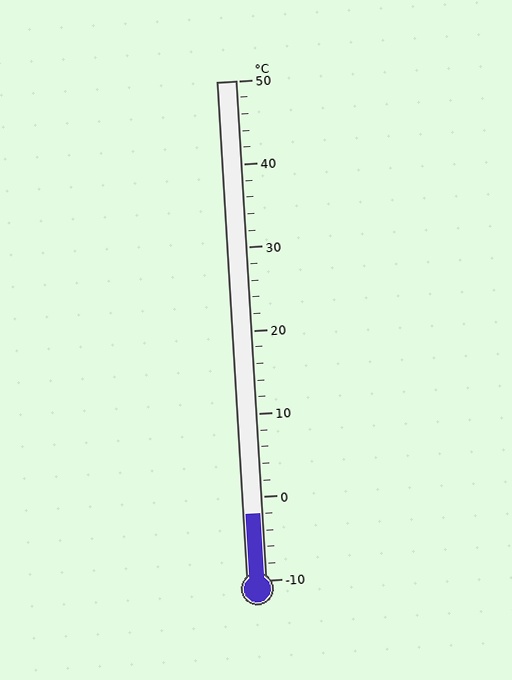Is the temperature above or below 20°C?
The temperature is below 20°C.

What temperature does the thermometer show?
The thermometer shows approximately -2°C.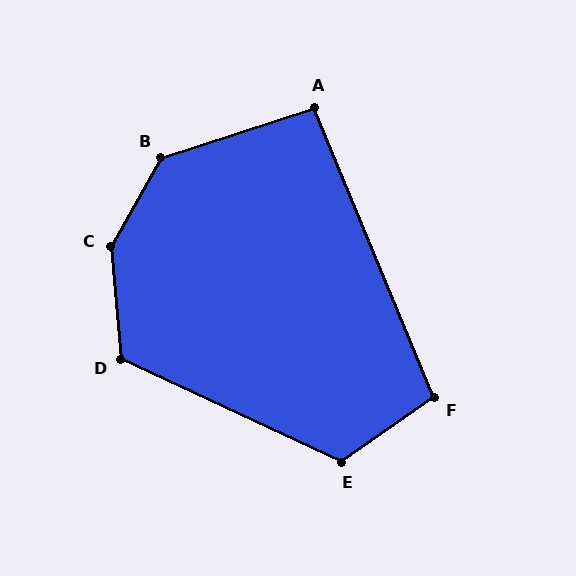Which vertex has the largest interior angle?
C, at approximately 146 degrees.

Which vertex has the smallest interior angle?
A, at approximately 94 degrees.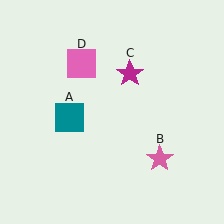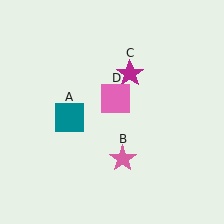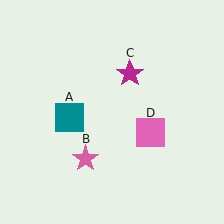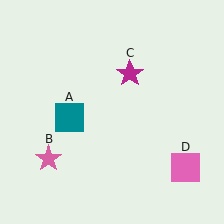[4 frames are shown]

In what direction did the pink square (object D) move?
The pink square (object D) moved down and to the right.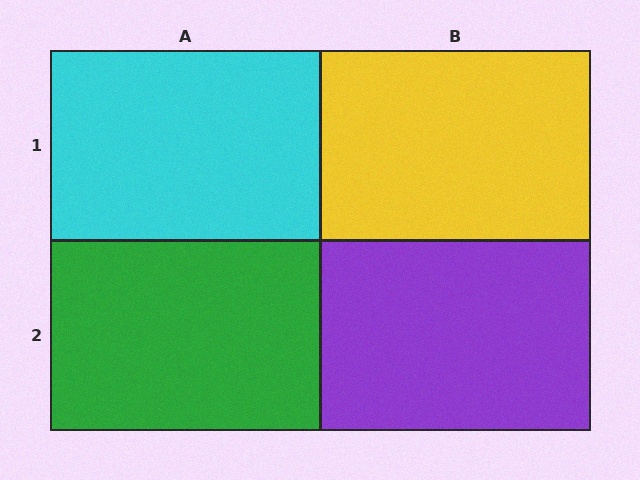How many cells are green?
1 cell is green.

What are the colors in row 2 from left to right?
Green, purple.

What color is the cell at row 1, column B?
Yellow.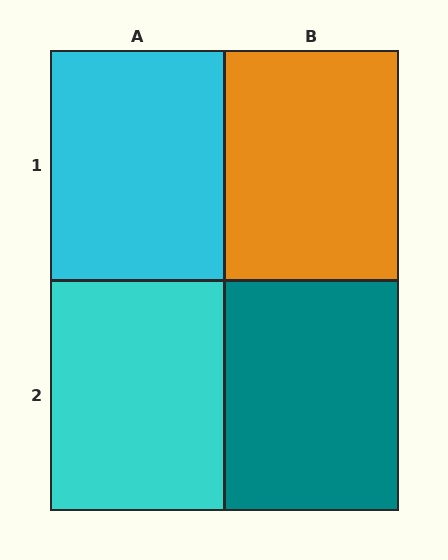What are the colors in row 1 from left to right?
Cyan, orange.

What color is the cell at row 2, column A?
Cyan.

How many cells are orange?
1 cell is orange.